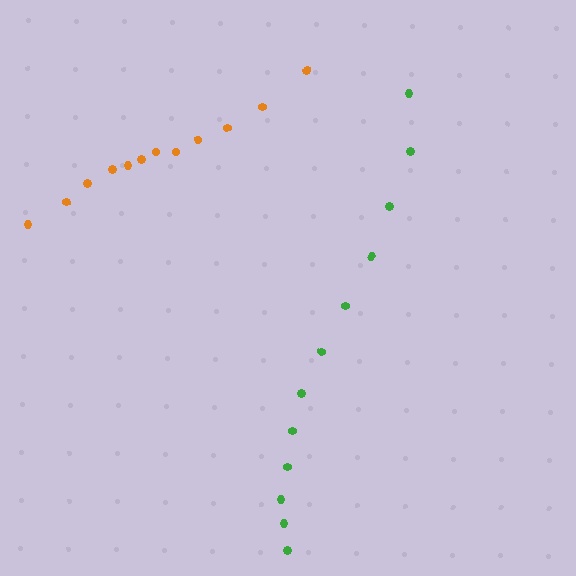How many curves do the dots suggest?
There are 2 distinct paths.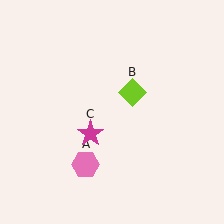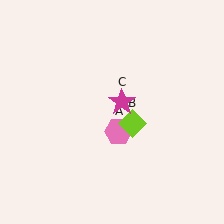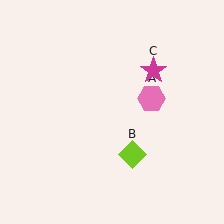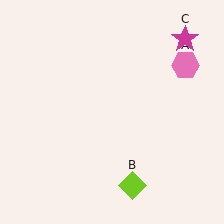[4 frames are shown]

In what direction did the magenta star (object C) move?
The magenta star (object C) moved up and to the right.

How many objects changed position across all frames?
3 objects changed position: pink hexagon (object A), lime diamond (object B), magenta star (object C).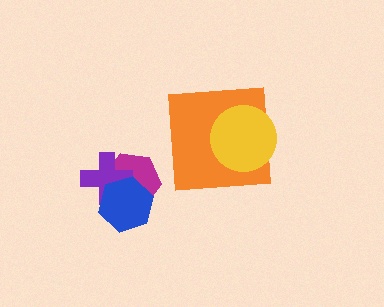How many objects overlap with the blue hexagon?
2 objects overlap with the blue hexagon.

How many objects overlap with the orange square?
1 object overlaps with the orange square.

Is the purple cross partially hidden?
Yes, it is partially covered by another shape.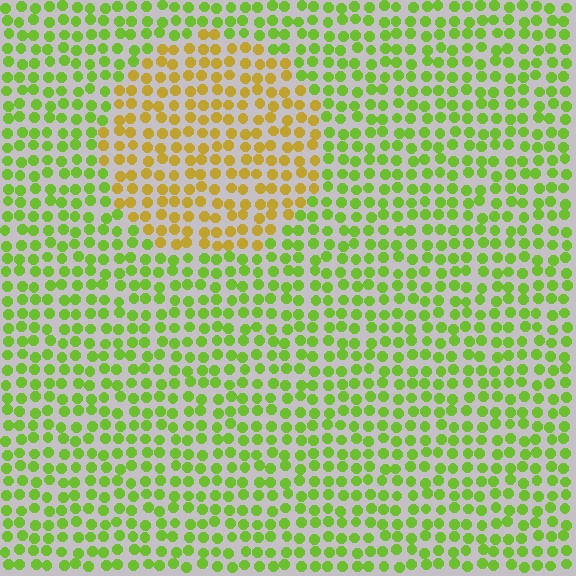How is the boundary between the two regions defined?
The boundary is defined purely by a slight shift in hue (about 47 degrees). Spacing, size, and orientation are identical on both sides.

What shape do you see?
I see a circle.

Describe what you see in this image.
The image is filled with small lime elements in a uniform arrangement. A circle-shaped region is visible where the elements are tinted to a slightly different hue, forming a subtle color boundary.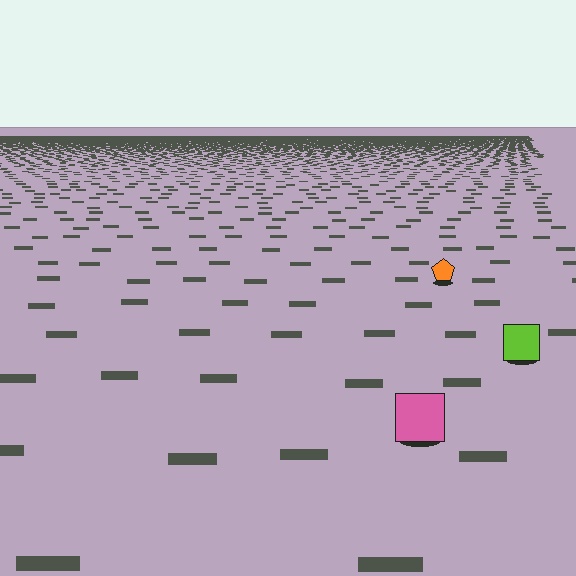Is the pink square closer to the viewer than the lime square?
Yes. The pink square is closer — you can tell from the texture gradient: the ground texture is coarser near it.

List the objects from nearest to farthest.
From nearest to farthest: the pink square, the lime square, the orange pentagon.